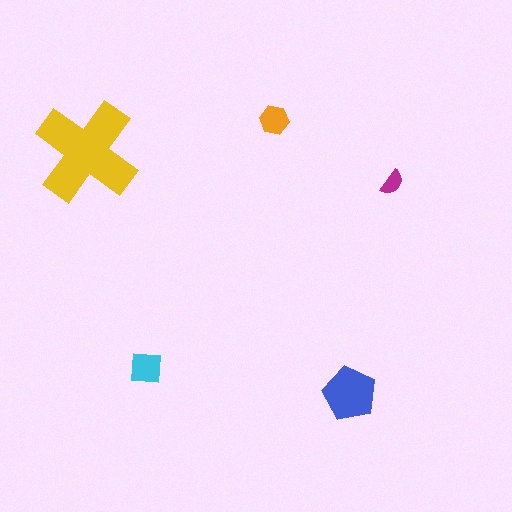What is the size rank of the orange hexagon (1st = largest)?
4th.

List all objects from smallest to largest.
The magenta semicircle, the orange hexagon, the cyan square, the blue pentagon, the yellow cross.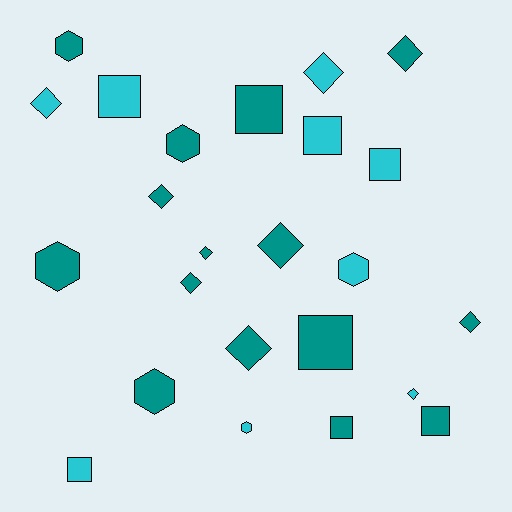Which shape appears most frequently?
Diamond, with 10 objects.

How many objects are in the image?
There are 24 objects.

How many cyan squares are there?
There are 4 cyan squares.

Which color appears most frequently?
Teal, with 15 objects.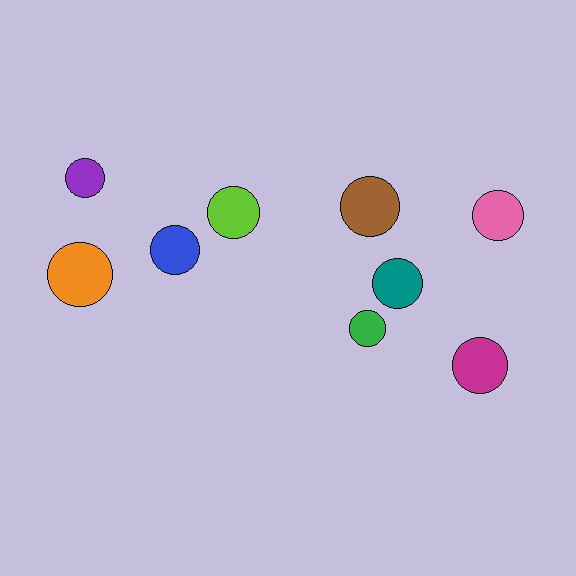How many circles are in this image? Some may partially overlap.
There are 9 circles.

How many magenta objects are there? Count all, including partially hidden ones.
There is 1 magenta object.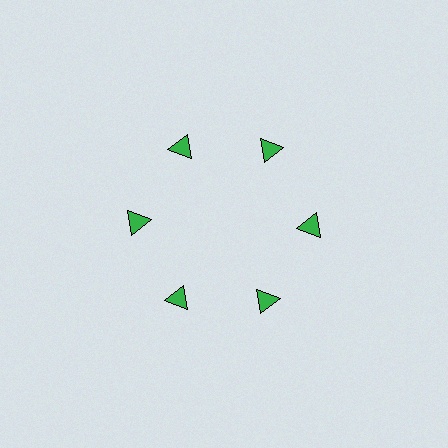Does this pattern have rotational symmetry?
Yes, this pattern has 6-fold rotational symmetry. It looks the same after rotating 60 degrees around the center.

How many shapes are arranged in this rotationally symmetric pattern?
There are 6 shapes, arranged in 6 groups of 1.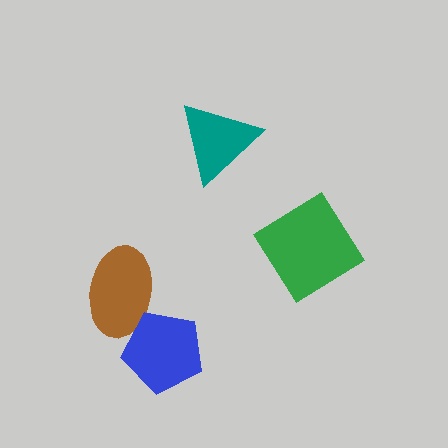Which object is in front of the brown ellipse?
The blue pentagon is in front of the brown ellipse.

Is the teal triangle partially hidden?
No, no other shape covers it.